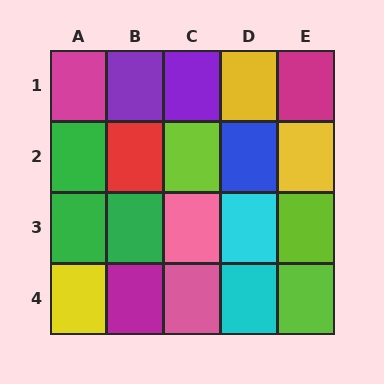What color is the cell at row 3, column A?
Green.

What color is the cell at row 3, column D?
Cyan.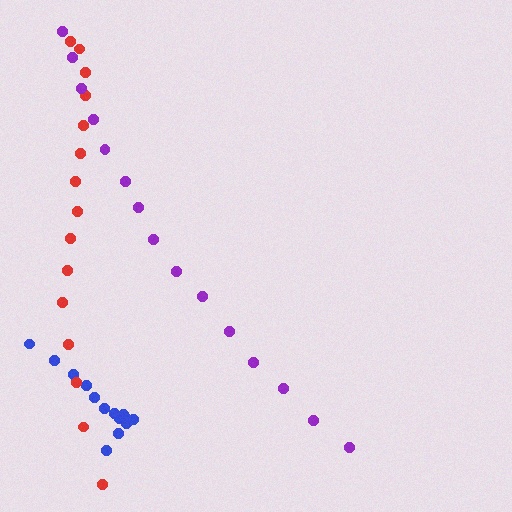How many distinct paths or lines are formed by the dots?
There are 3 distinct paths.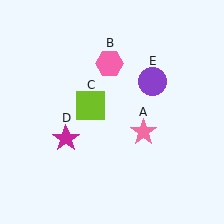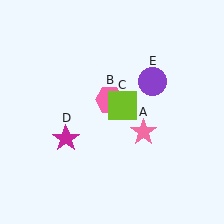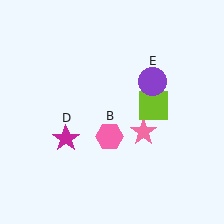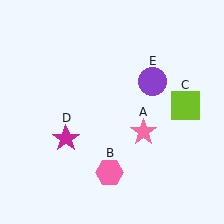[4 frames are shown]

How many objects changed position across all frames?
2 objects changed position: pink hexagon (object B), lime square (object C).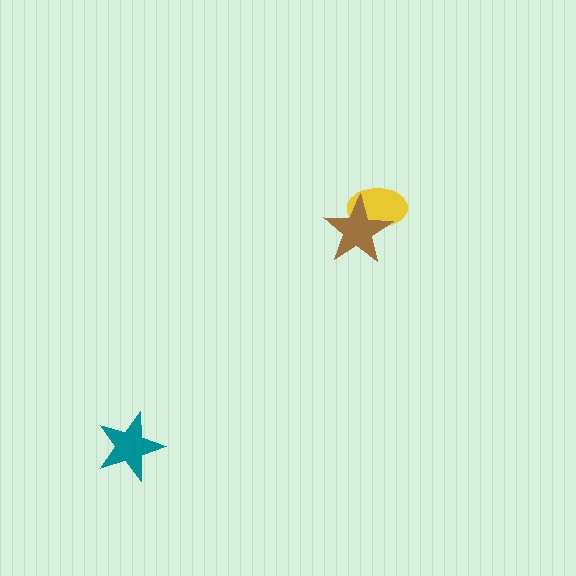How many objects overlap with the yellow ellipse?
1 object overlaps with the yellow ellipse.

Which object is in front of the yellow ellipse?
The brown star is in front of the yellow ellipse.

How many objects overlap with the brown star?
1 object overlaps with the brown star.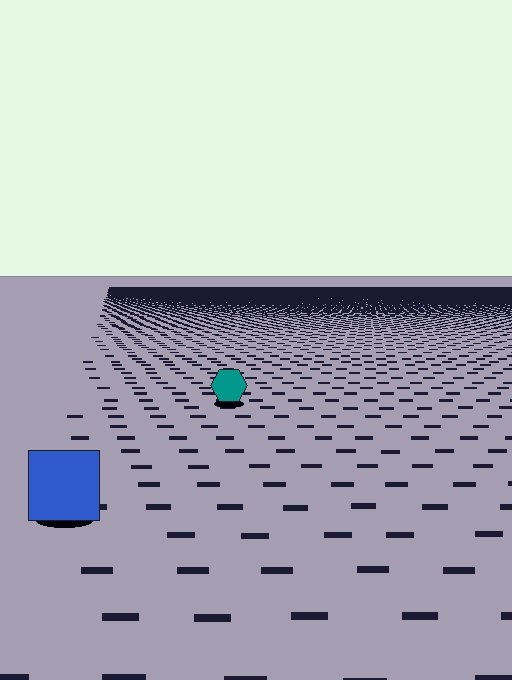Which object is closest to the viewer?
The blue square is closest. The texture marks near it are larger and more spread out.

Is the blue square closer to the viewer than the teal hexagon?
Yes. The blue square is closer — you can tell from the texture gradient: the ground texture is coarser near it.